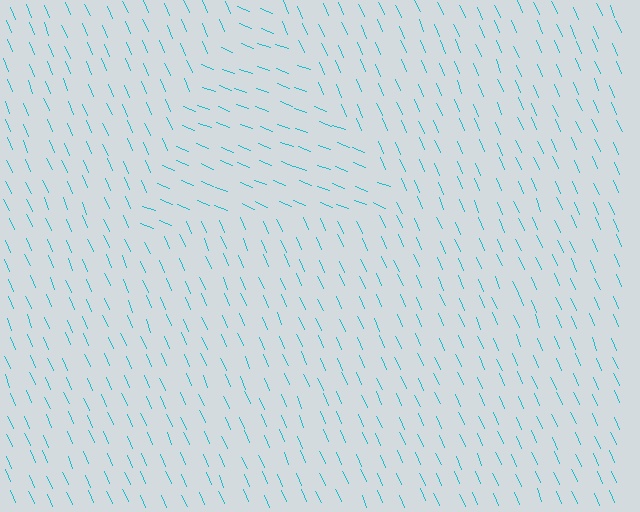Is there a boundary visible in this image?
Yes, there is a texture boundary formed by a change in line orientation.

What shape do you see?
I see a triangle.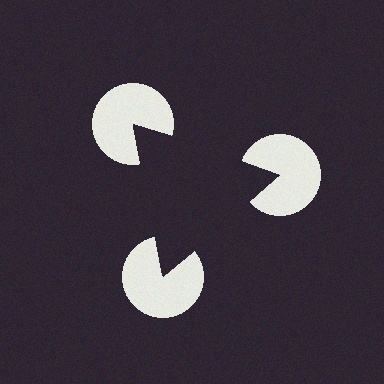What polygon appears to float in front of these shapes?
An illusory triangle — its edges are inferred from the aligned wedge cuts in the pac-man discs, not physically drawn.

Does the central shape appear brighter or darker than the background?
It typically appears slightly darker than the background, even though no actual brightness change is drawn.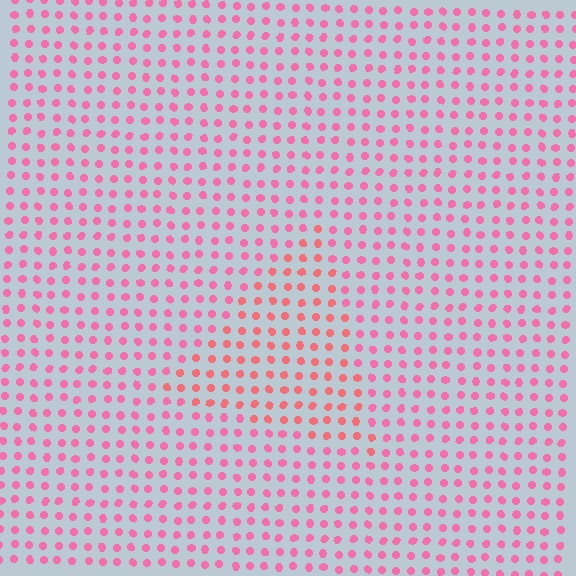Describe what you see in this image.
The image is filled with small pink elements in a uniform arrangement. A triangle-shaped region is visible where the elements are tinted to a slightly different hue, forming a subtle color boundary.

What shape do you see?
I see a triangle.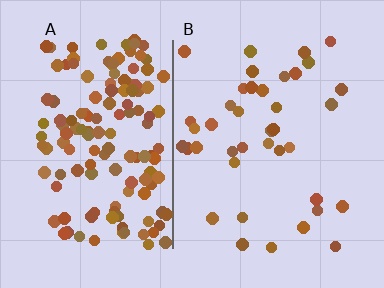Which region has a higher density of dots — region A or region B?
A (the left).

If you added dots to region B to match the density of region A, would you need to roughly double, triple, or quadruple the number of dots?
Approximately quadruple.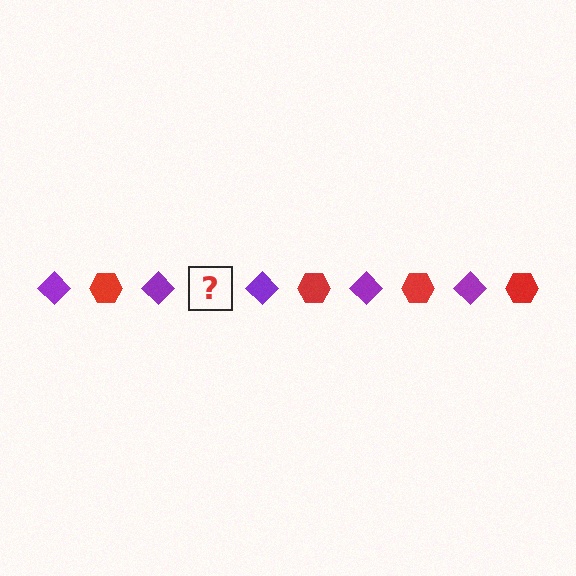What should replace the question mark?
The question mark should be replaced with a red hexagon.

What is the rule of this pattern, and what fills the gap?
The rule is that the pattern alternates between purple diamond and red hexagon. The gap should be filled with a red hexagon.